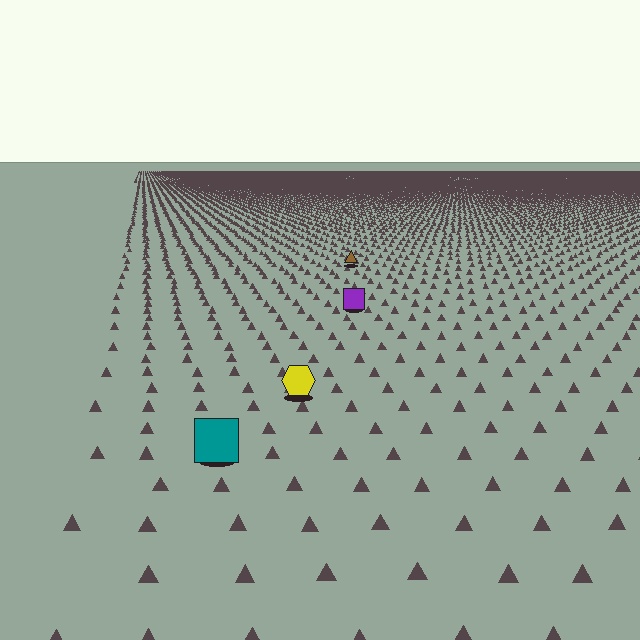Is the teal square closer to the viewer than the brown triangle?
Yes. The teal square is closer — you can tell from the texture gradient: the ground texture is coarser near it.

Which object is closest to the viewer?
The teal square is closest. The texture marks near it are larger and more spread out.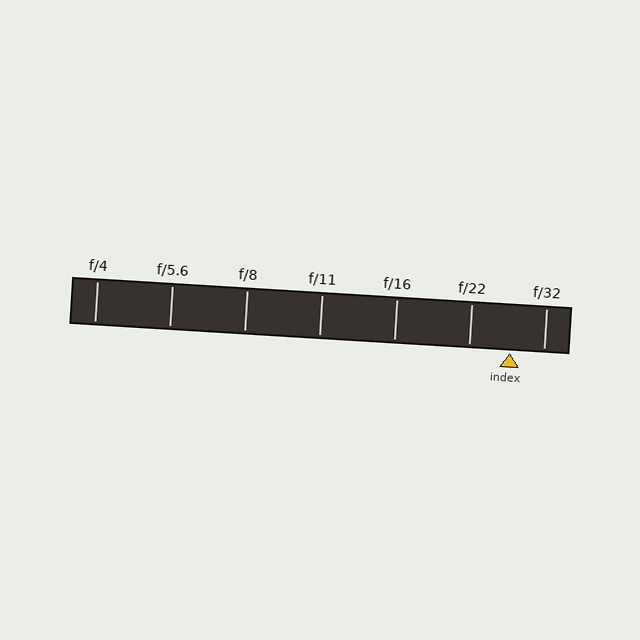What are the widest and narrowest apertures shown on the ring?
The widest aperture shown is f/4 and the narrowest is f/32.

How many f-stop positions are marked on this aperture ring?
There are 7 f-stop positions marked.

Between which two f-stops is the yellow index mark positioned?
The index mark is between f/22 and f/32.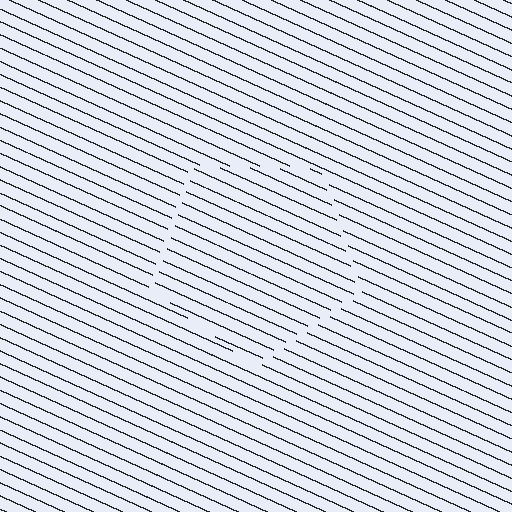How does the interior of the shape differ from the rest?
The interior of the shape contains the same grating, shifted by half a period — the contour is defined by the phase discontinuity where line-ends from the inner and outer gratings abut.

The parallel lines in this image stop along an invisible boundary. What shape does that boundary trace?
An illusory pentagon. The interior of the shape contains the same grating, shifted by half a period — the contour is defined by the phase discontinuity where line-ends from the inner and outer gratings abut.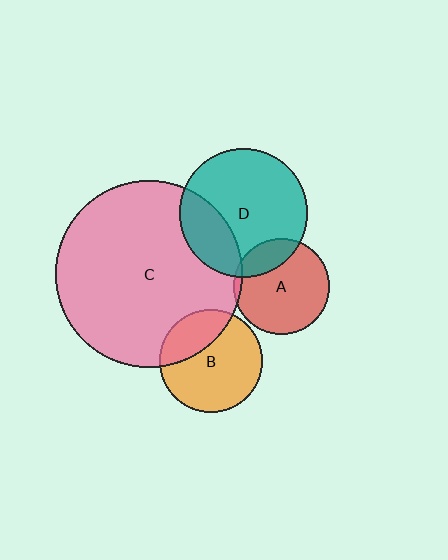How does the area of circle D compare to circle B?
Approximately 1.5 times.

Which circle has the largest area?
Circle C (pink).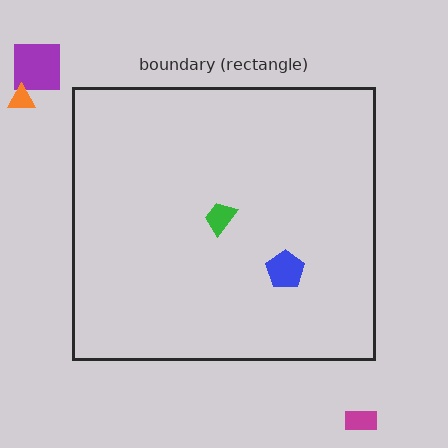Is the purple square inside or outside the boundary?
Outside.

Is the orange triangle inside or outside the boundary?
Outside.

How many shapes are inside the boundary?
2 inside, 3 outside.